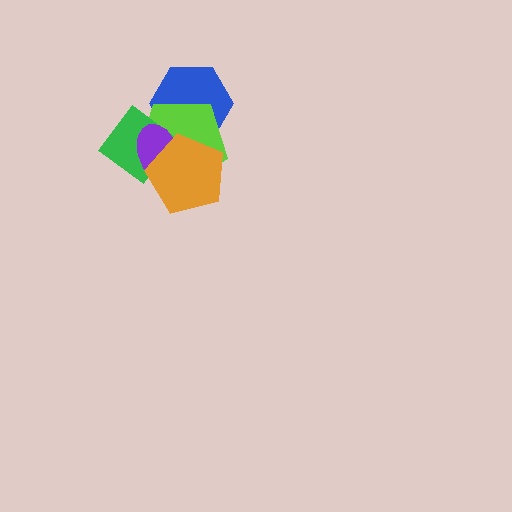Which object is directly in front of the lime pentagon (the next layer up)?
The green diamond is directly in front of the lime pentagon.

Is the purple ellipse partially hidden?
Yes, it is partially covered by another shape.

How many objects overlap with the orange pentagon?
4 objects overlap with the orange pentagon.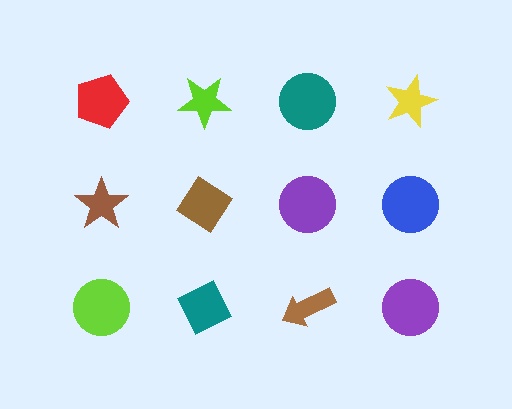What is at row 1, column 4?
A yellow star.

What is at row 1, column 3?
A teal circle.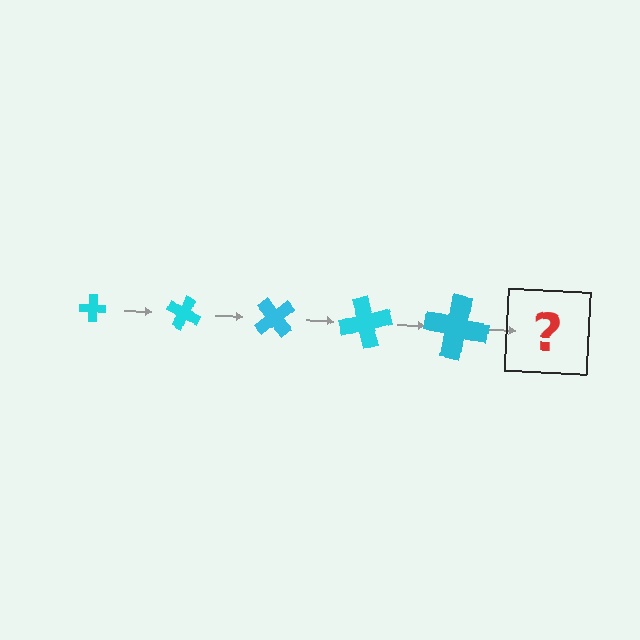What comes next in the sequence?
The next element should be a cross, larger than the previous one and rotated 125 degrees from the start.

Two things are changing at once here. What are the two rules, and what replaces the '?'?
The two rules are that the cross grows larger each step and it rotates 25 degrees each step. The '?' should be a cross, larger than the previous one and rotated 125 degrees from the start.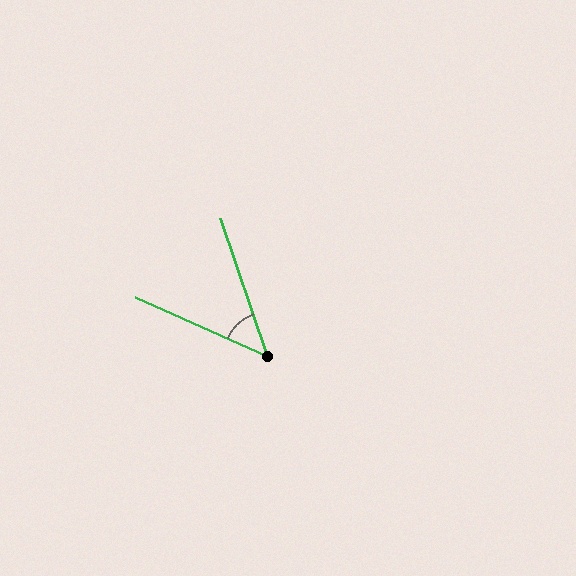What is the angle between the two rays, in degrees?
Approximately 47 degrees.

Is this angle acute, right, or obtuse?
It is acute.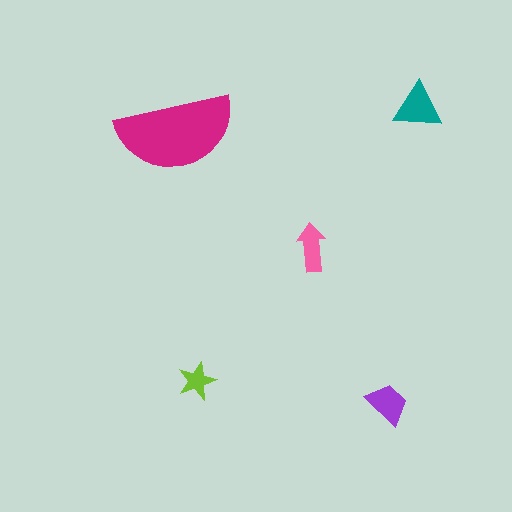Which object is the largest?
The magenta semicircle.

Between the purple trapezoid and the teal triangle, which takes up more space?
The teal triangle.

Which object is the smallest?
The lime star.